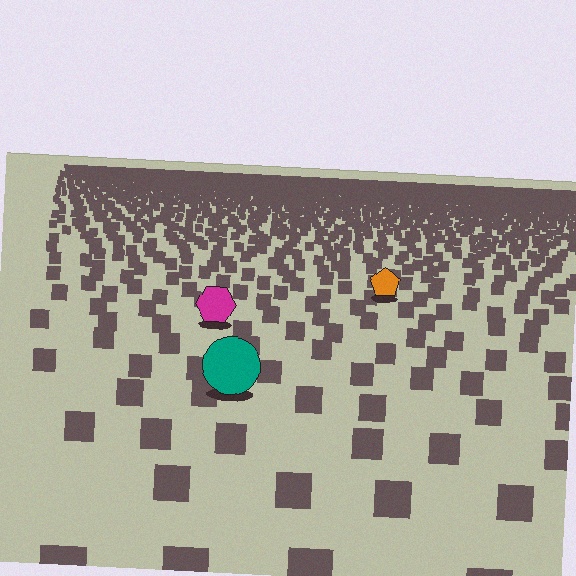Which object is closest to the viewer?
The teal circle is closest. The texture marks near it are larger and more spread out.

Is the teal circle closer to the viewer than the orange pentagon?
Yes. The teal circle is closer — you can tell from the texture gradient: the ground texture is coarser near it.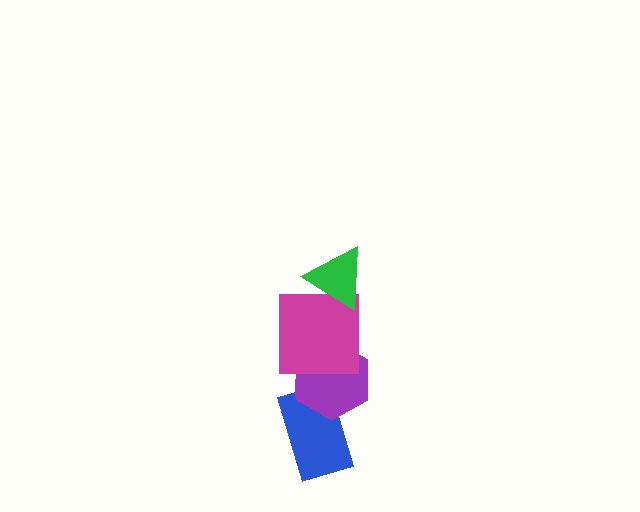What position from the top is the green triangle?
The green triangle is 1st from the top.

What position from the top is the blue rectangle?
The blue rectangle is 4th from the top.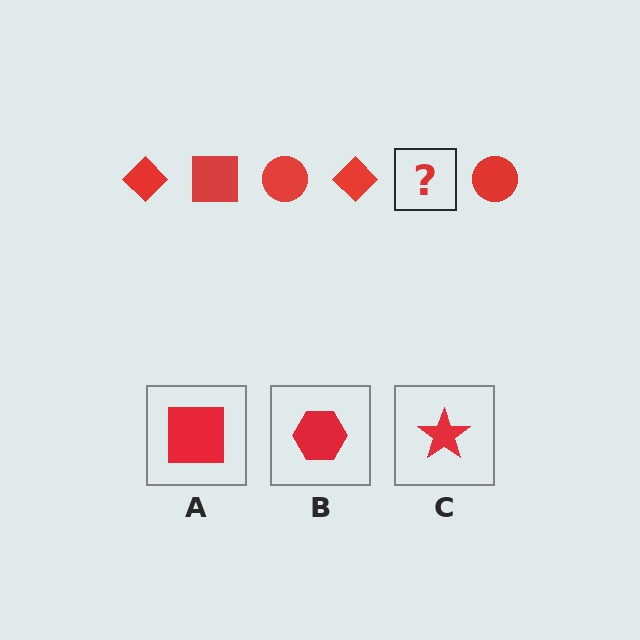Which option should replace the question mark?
Option A.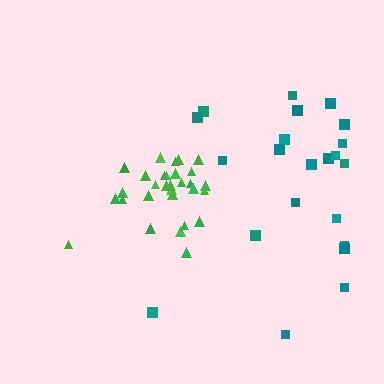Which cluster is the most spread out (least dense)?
Teal.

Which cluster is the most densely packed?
Green.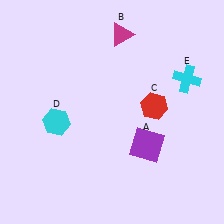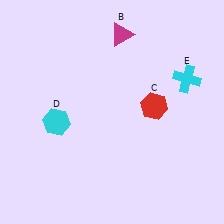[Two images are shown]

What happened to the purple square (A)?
The purple square (A) was removed in Image 2. It was in the bottom-right area of Image 1.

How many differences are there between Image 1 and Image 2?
There is 1 difference between the two images.